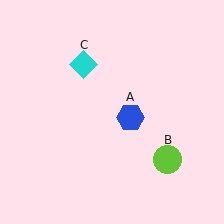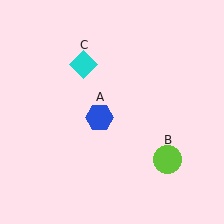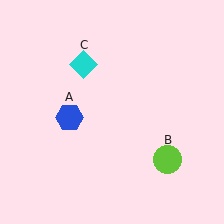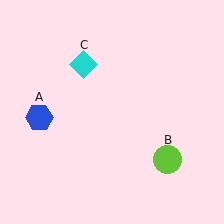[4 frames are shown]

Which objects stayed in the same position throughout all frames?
Lime circle (object B) and cyan diamond (object C) remained stationary.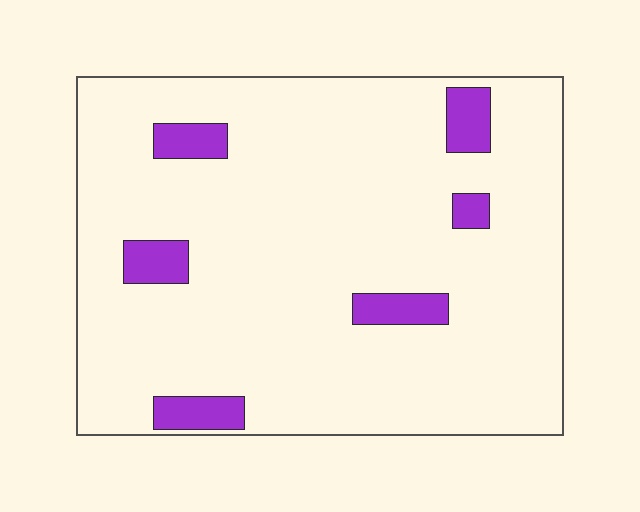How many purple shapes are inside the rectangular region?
6.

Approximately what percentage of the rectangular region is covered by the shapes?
Approximately 10%.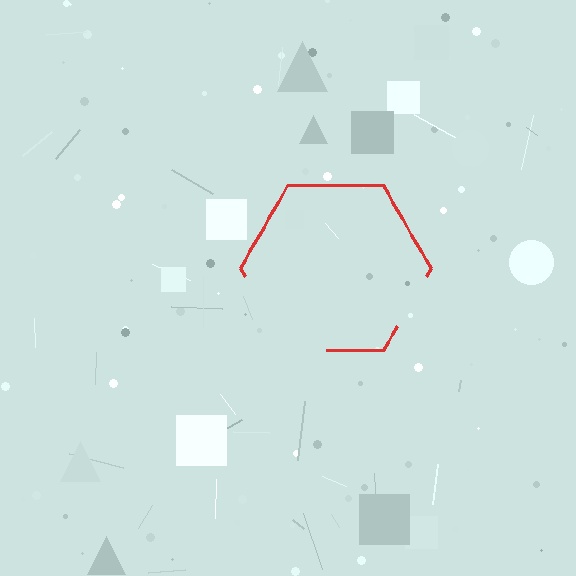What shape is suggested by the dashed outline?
The dashed outline suggests a hexagon.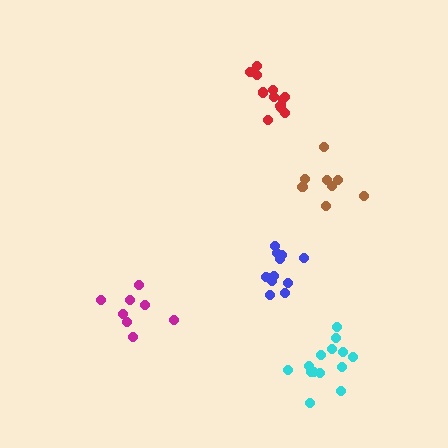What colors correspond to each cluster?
The clusters are colored: magenta, brown, blue, cyan, red.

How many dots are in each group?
Group 1: 8 dots, Group 2: 8 dots, Group 3: 12 dots, Group 4: 14 dots, Group 5: 13 dots (55 total).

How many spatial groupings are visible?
There are 5 spatial groupings.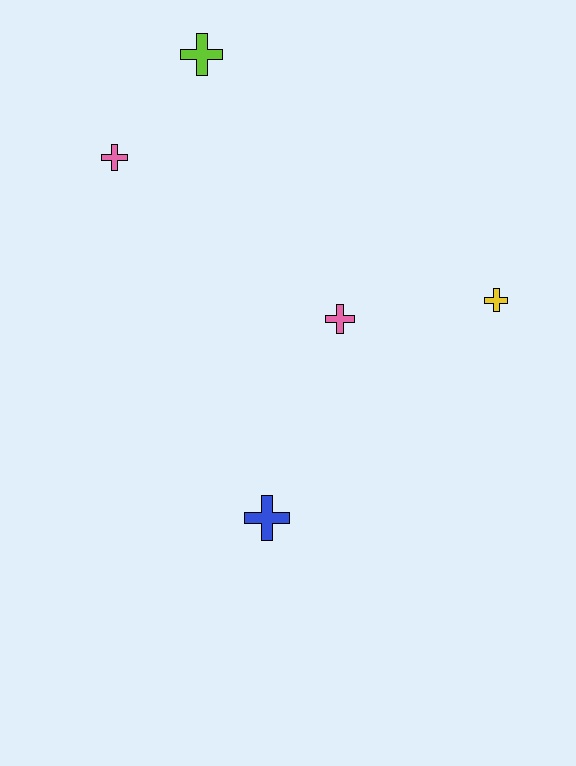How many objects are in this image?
There are 5 objects.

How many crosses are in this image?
There are 5 crosses.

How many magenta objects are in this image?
There are no magenta objects.